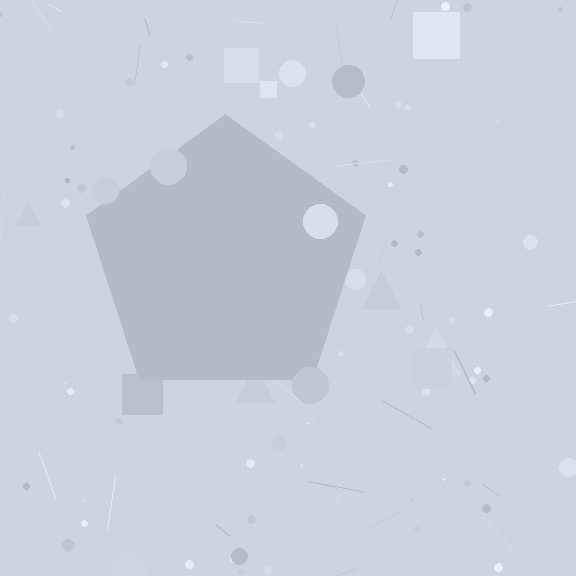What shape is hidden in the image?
A pentagon is hidden in the image.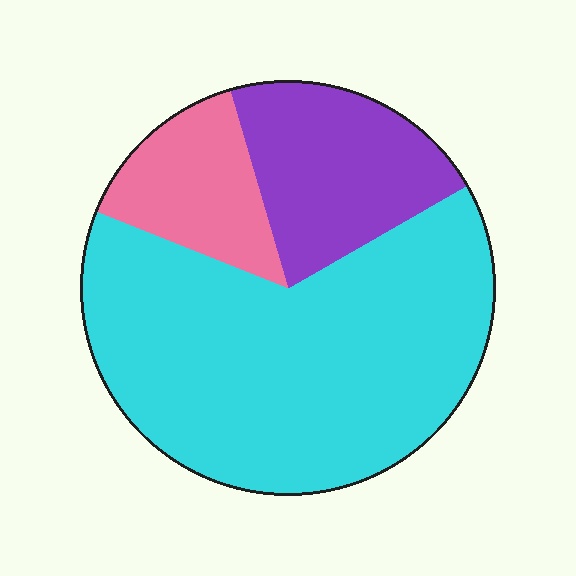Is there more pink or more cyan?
Cyan.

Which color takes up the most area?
Cyan, at roughly 65%.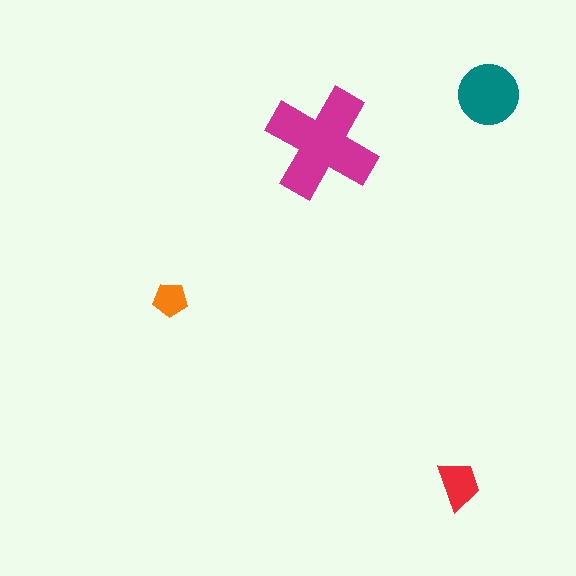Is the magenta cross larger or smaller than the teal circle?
Larger.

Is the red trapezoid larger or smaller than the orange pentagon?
Larger.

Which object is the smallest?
The orange pentagon.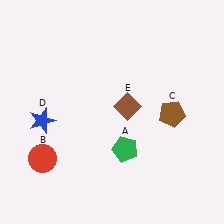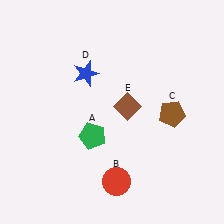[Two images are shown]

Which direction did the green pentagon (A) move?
The green pentagon (A) moved left.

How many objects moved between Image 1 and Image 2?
3 objects moved between the two images.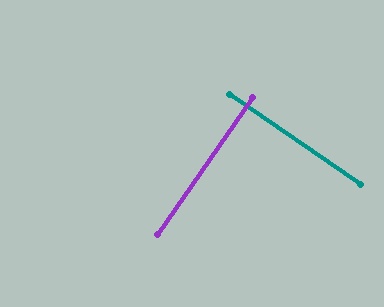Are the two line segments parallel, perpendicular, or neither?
Perpendicular — they meet at approximately 90°.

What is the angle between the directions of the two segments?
Approximately 90 degrees.